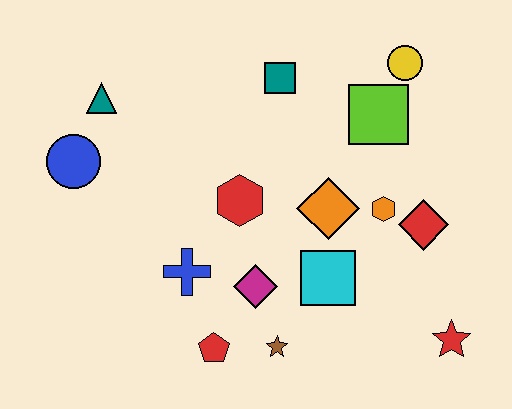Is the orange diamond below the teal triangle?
Yes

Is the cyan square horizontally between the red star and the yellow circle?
No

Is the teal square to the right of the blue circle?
Yes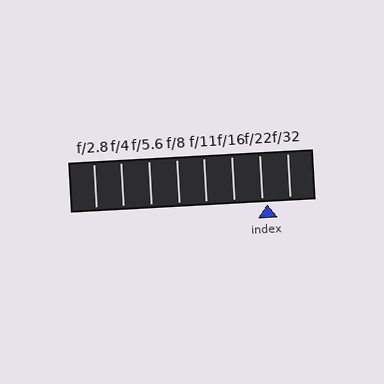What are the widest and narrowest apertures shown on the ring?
The widest aperture shown is f/2.8 and the narrowest is f/32.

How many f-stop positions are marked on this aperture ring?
There are 8 f-stop positions marked.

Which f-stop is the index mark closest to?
The index mark is closest to f/22.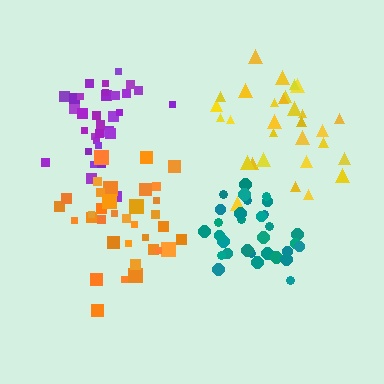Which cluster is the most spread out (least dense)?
Orange.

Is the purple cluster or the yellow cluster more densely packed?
Purple.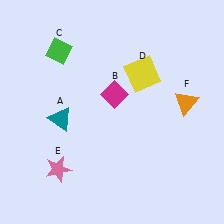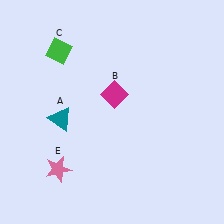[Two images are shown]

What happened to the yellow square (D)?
The yellow square (D) was removed in Image 2. It was in the top-right area of Image 1.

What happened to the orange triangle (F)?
The orange triangle (F) was removed in Image 2. It was in the top-right area of Image 1.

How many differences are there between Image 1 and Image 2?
There are 2 differences between the two images.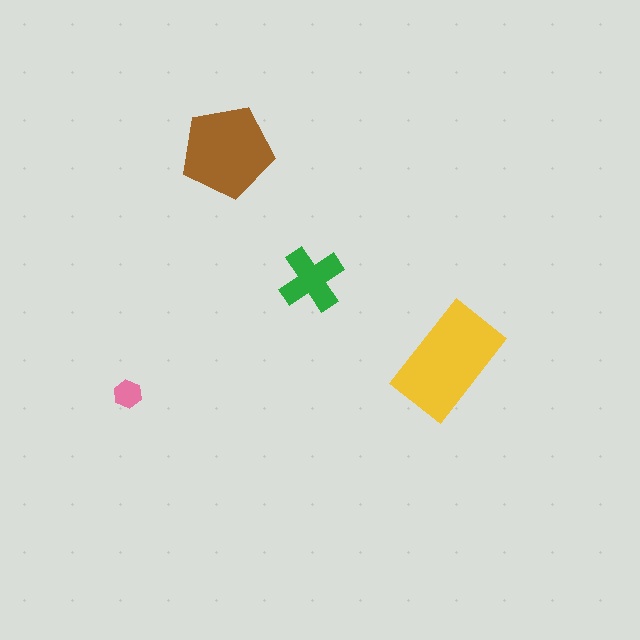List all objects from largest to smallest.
The yellow rectangle, the brown pentagon, the green cross, the pink hexagon.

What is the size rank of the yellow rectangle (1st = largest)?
1st.